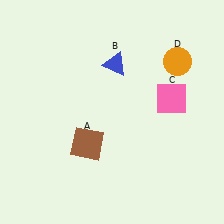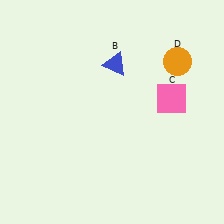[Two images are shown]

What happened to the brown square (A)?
The brown square (A) was removed in Image 2. It was in the bottom-left area of Image 1.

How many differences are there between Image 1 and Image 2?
There is 1 difference between the two images.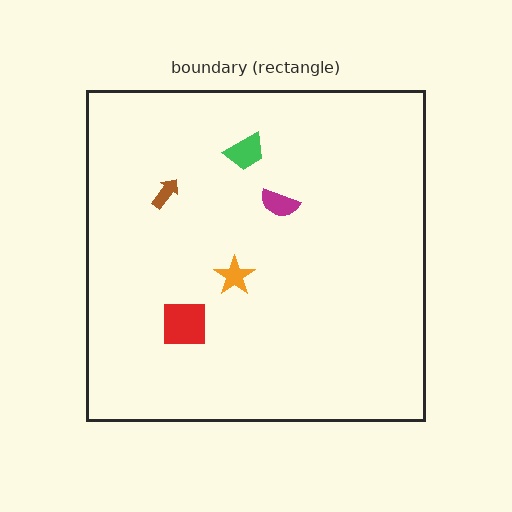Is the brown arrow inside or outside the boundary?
Inside.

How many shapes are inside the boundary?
5 inside, 0 outside.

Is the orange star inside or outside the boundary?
Inside.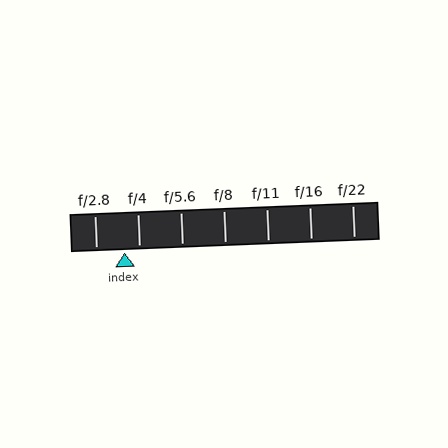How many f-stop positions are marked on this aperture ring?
There are 7 f-stop positions marked.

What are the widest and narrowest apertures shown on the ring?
The widest aperture shown is f/2.8 and the narrowest is f/22.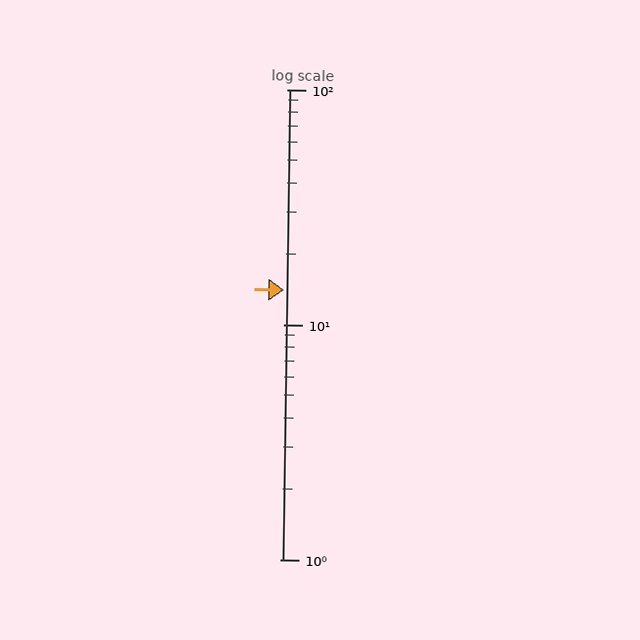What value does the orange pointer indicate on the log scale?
The pointer indicates approximately 14.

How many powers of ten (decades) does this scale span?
The scale spans 2 decades, from 1 to 100.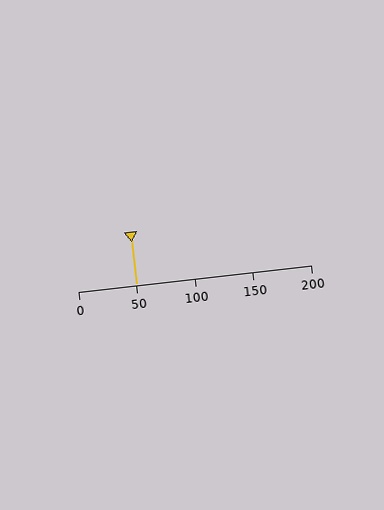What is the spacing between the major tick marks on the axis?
The major ticks are spaced 50 apart.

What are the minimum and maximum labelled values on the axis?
The axis runs from 0 to 200.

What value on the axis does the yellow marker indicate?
The marker indicates approximately 50.